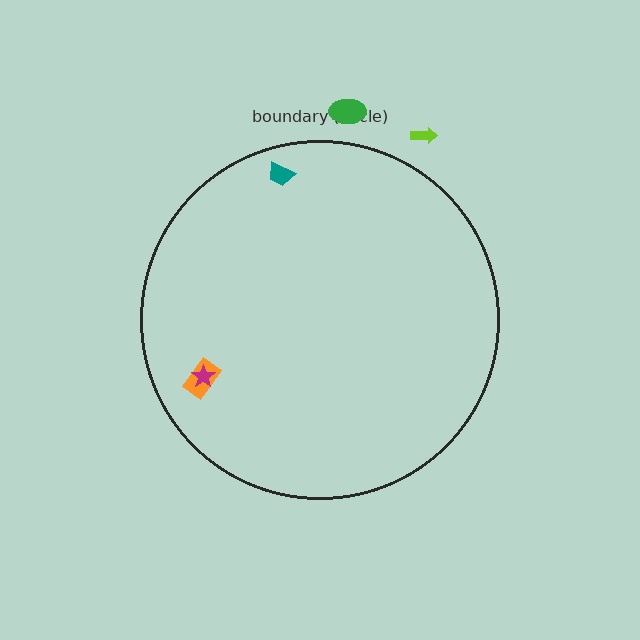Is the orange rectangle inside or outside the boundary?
Inside.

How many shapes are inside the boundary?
3 inside, 2 outside.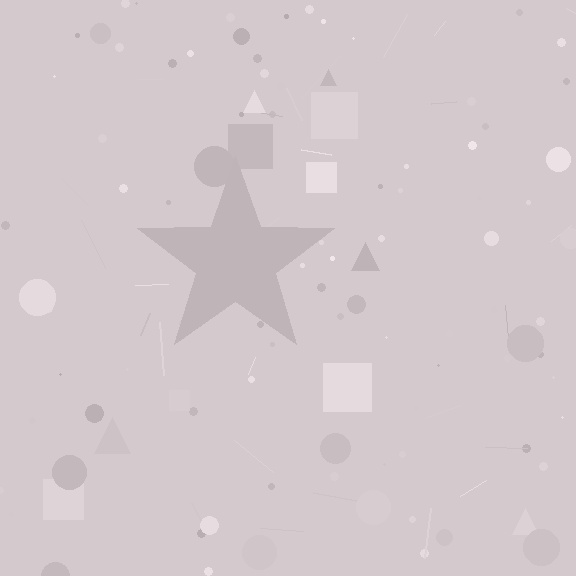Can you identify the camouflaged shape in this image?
The camouflaged shape is a star.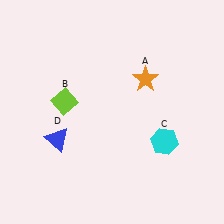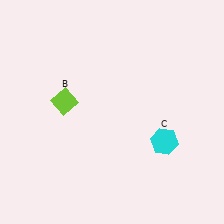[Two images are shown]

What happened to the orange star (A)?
The orange star (A) was removed in Image 2. It was in the top-right area of Image 1.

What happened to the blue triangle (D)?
The blue triangle (D) was removed in Image 2. It was in the bottom-left area of Image 1.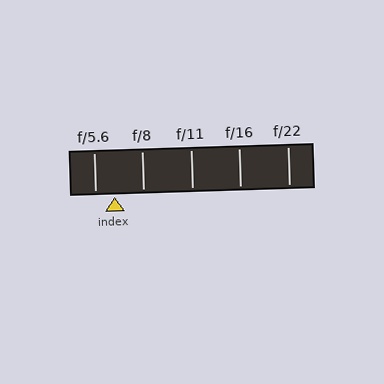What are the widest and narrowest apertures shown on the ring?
The widest aperture shown is f/5.6 and the narrowest is f/22.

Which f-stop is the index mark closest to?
The index mark is closest to f/5.6.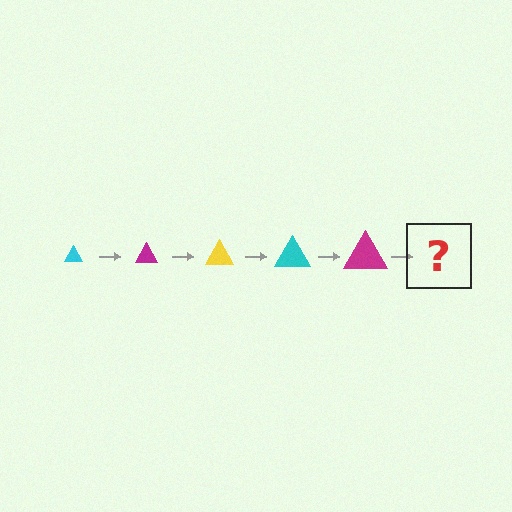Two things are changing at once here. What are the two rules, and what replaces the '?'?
The two rules are that the triangle grows larger each step and the color cycles through cyan, magenta, and yellow. The '?' should be a yellow triangle, larger than the previous one.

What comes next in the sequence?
The next element should be a yellow triangle, larger than the previous one.